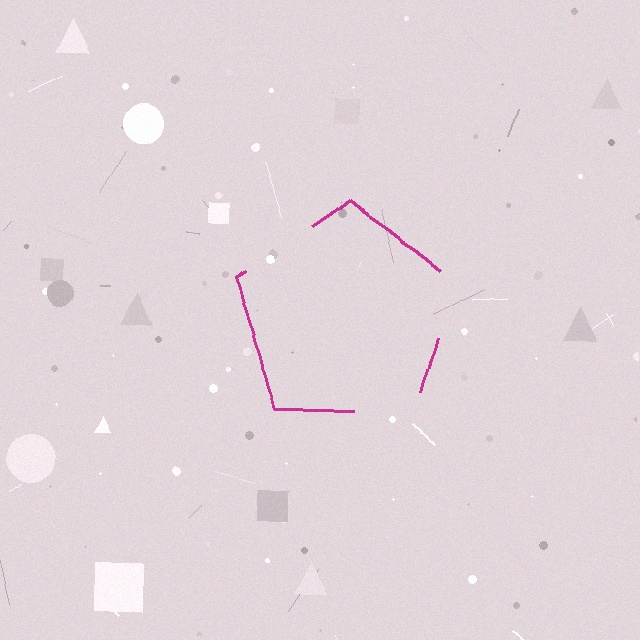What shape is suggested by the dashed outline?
The dashed outline suggests a pentagon.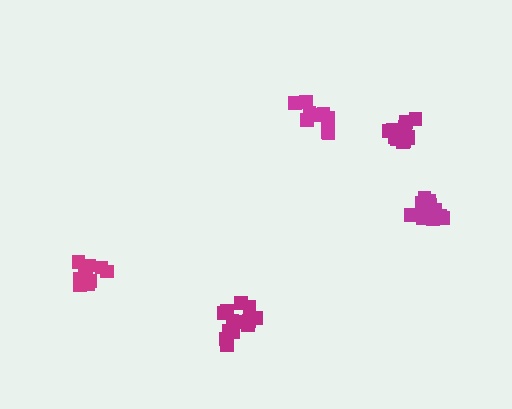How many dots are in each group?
Group 1: 9 dots, Group 2: 14 dots, Group 3: 13 dots, Group 4: 15 dots, Group 5: 10 dots (61 total).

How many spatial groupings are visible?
There are 5 spatial groupings.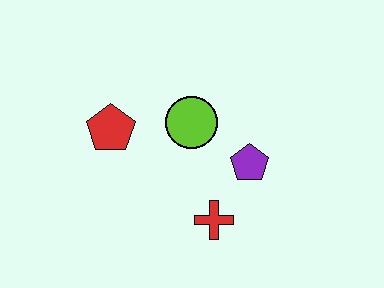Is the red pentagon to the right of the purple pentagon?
No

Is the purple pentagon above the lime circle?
No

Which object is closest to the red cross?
The purple pentagon is closest to the red cross.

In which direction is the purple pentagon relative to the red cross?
The purple pentagon is above the red cross.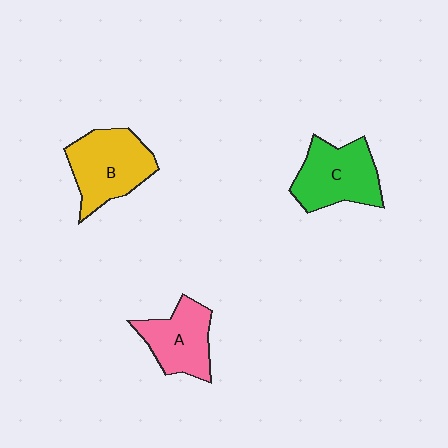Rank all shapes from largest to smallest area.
From largest to smallest: B (yellow), C (green), A (pink).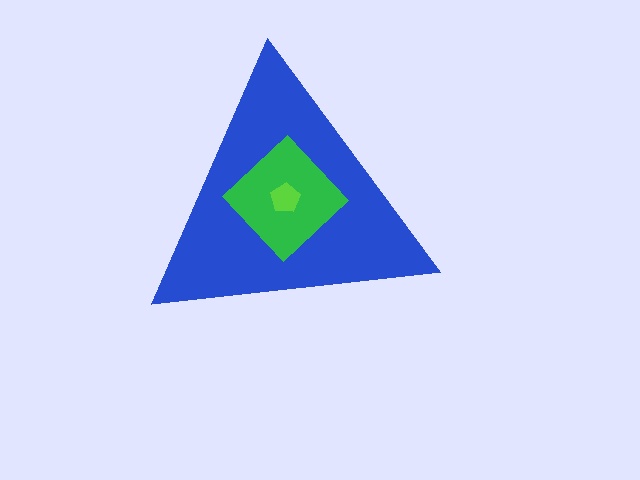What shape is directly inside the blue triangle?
The green diamond.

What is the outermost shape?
The blue triangle.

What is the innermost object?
The lime pentagon.